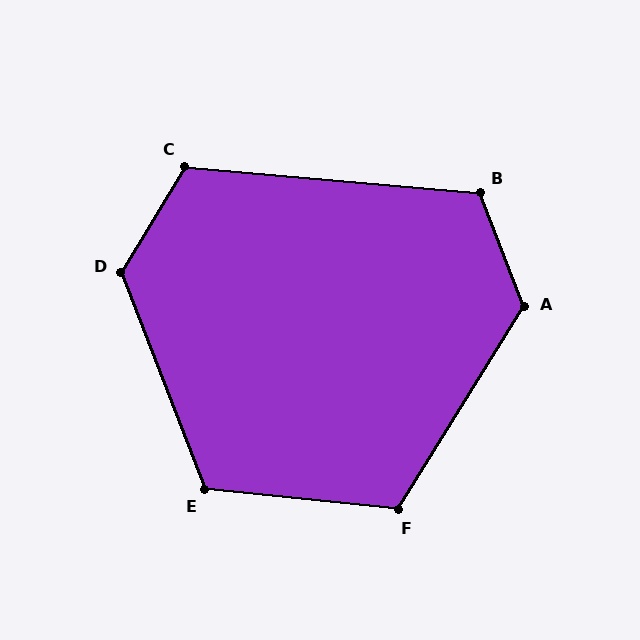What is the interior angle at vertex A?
Approximately 127 degrees (obtuse).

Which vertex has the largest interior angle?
D, at approximately 128 degrees.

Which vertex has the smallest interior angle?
F, at approximately 116 degrees.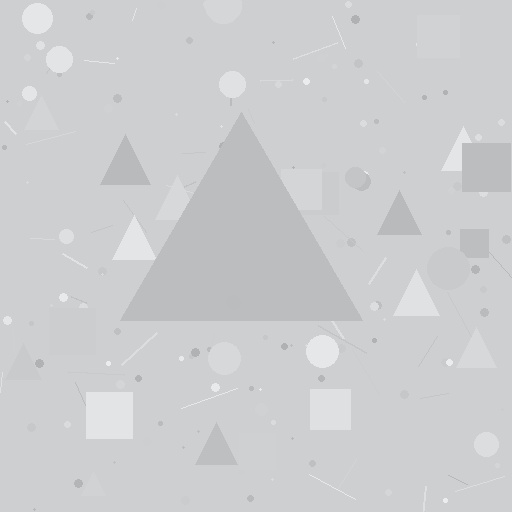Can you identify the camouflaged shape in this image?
The camouflaged shape is a triangle.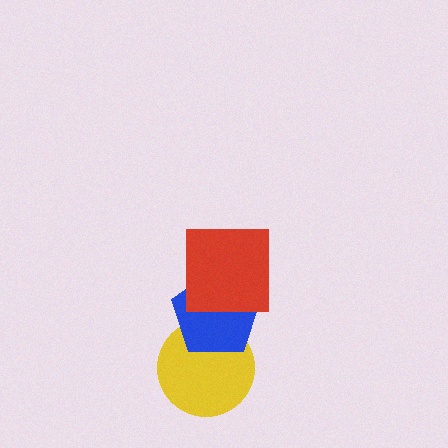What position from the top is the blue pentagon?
The blue pentagon is 2nd from the top.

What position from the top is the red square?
The red square is 1st from the top.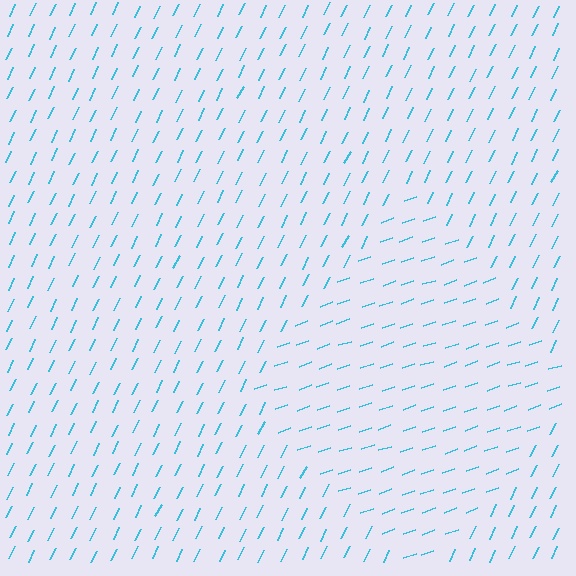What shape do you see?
I see a diamond.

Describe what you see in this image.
The image is filled with small cyan line segments. A diamond region in the image has lines oriented differently from the surrounding lines, creating a visible texture boundary.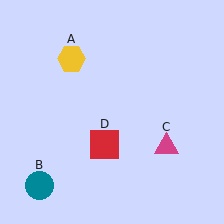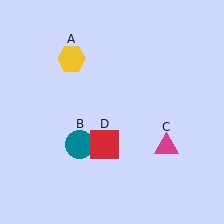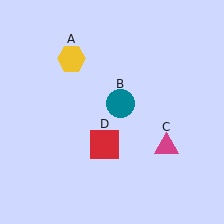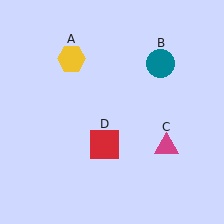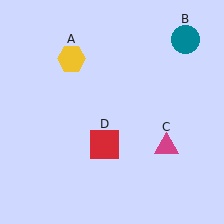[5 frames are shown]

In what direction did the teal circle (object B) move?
The teal circle (object B) moved up and to the right.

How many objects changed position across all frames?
1 object changed position: teal circle (object B).